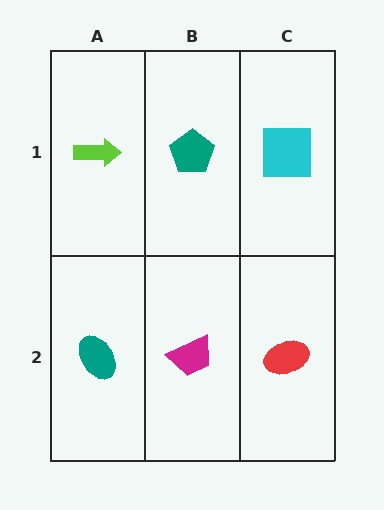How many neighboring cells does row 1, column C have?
2.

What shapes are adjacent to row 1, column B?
A magenta trapezoid (row 2, column B), a lime arrow (row 1, column A), a cyan square (row 1, column C).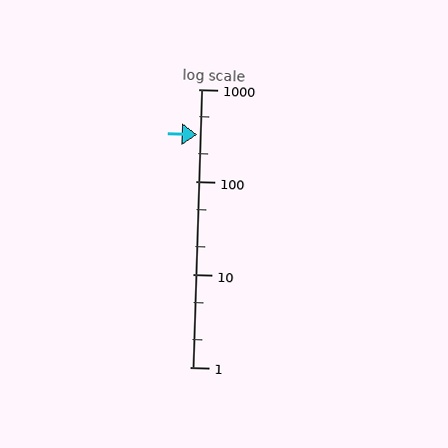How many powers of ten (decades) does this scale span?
The scale spans 3 decades, from 1 to 1000.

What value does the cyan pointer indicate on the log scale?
The pointer indicates approximately 320.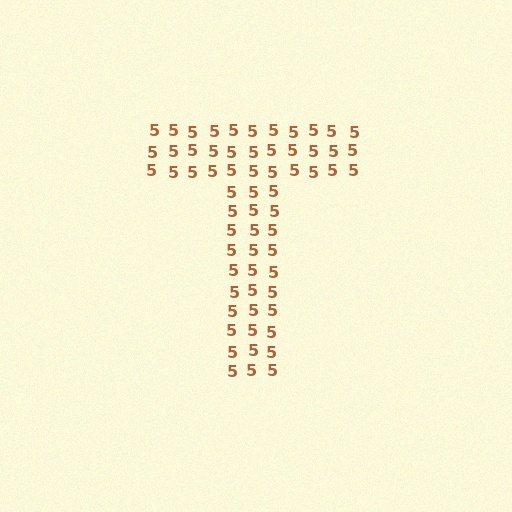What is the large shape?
The large shape is the letter T.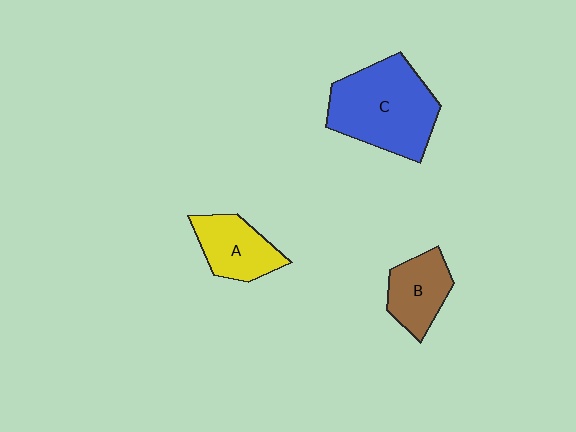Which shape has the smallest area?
Shape B (brown).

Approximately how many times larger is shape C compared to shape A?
Approximately 1.9 times.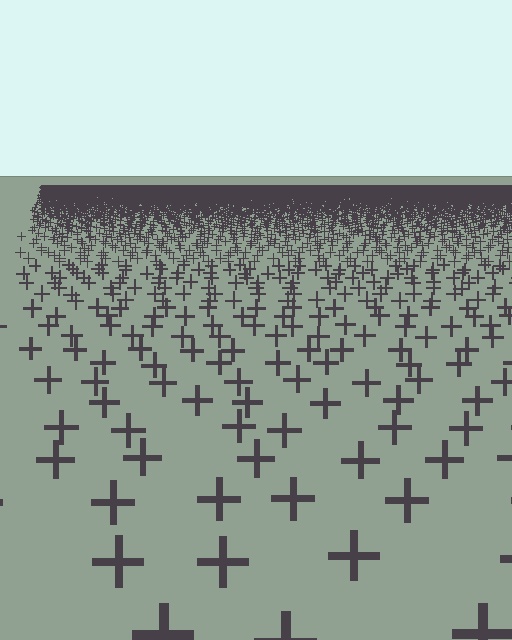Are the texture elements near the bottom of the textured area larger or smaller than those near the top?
Larger. Near the bottom, elements are closer to the viewer and appear at a bigger on-screen size.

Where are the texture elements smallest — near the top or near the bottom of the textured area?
Near the top.